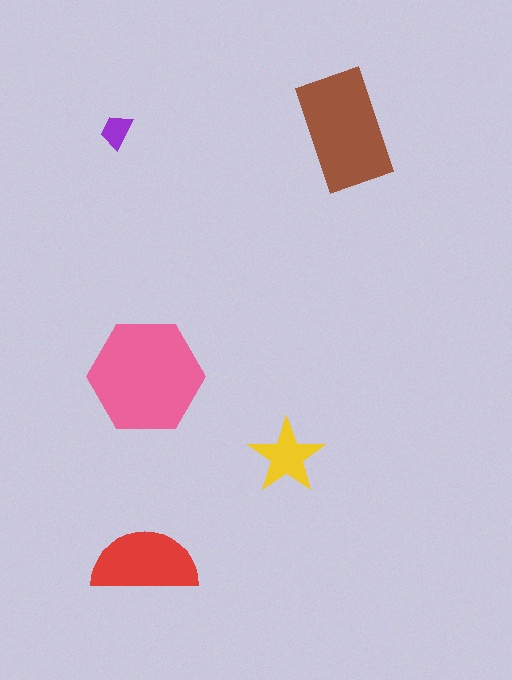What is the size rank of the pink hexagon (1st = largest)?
1st.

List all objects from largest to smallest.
The pink hexagon, the brown rectangle, the red semicircle, the yellow star, the purple trapezoid.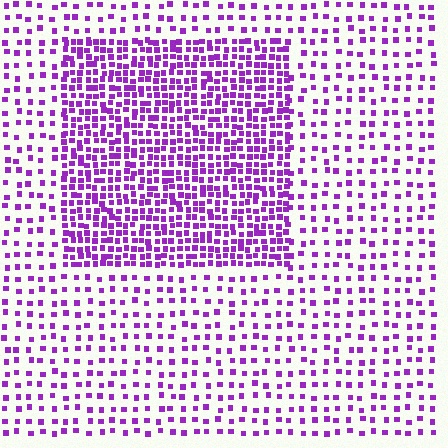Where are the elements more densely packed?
The elements are more densely packed inside the rectangle boundary.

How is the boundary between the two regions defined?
The boundary is defined by a change in element density (approximately 2.4x ratio). All elements are the same color, size, and shape.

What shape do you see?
I see a rectangle.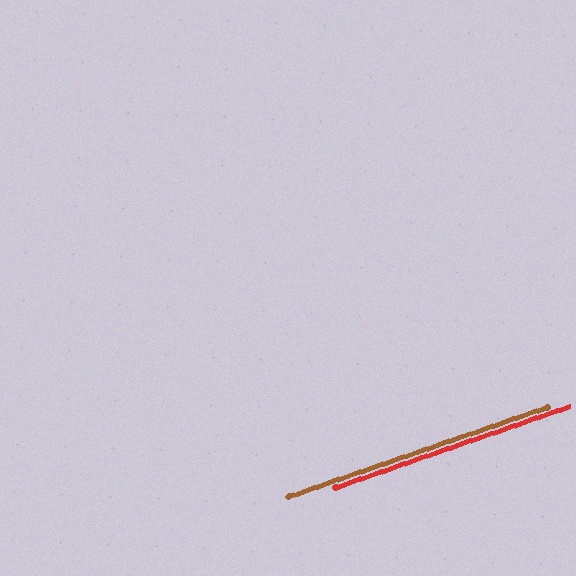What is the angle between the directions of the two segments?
Approximately 0 degrees.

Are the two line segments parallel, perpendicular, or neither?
Parallel — their directions differ by only 0.0°.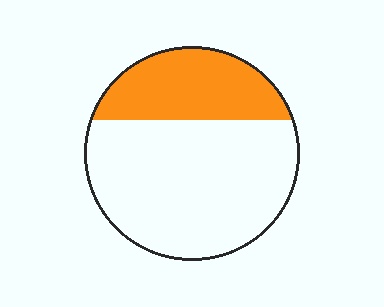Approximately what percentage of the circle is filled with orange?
Approximately 30%.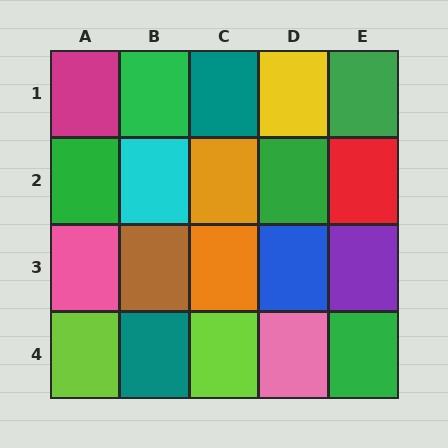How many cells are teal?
2 cells are teal.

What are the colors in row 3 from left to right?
Pink, brown, orange, blue, purple.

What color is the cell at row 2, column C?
Orange.